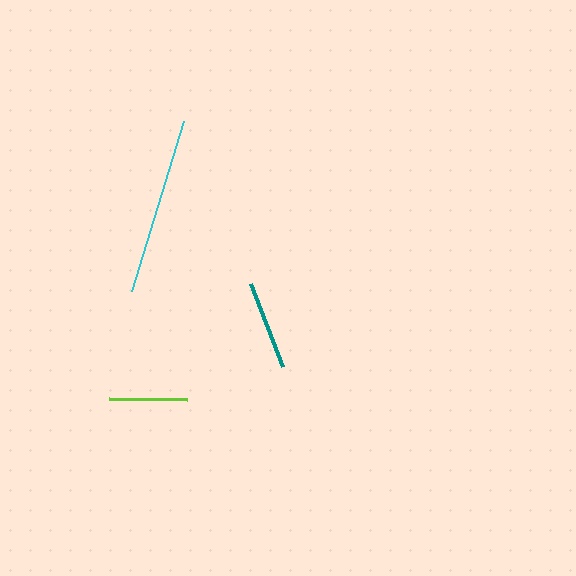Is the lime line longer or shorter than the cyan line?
The cyan line is longer than the lime line.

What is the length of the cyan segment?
The cyan segment is approximately 178 pixels long.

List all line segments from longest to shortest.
From longest to shortest: cyan, teal, lime.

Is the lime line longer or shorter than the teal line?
The teal line is longer than the lime line.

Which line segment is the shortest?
The lime line is the shortest at approximately 78 pixels.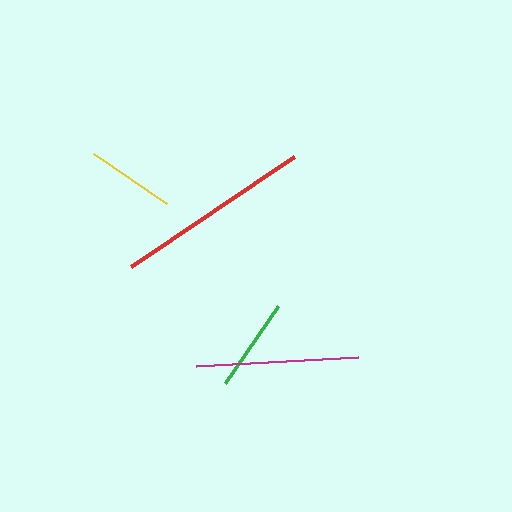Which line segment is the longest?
The red line is the longest at approximately 197 pixels.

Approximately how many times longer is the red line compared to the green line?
The red line is approximately 2.1 times the length of the green line.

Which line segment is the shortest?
The yellow line is the shortest at approximately 88 pixels.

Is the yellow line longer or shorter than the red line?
The red line is longer than the yellow line.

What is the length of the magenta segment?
The magenta segment is approximately 162 pixels long.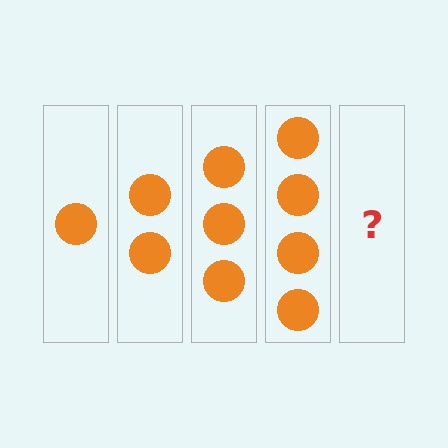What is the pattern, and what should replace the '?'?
The pattern is that each step adds one more circle. The '?' should be 5 circles.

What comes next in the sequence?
The next element should be 5 circles.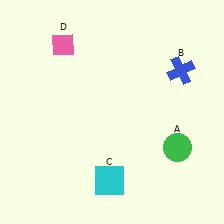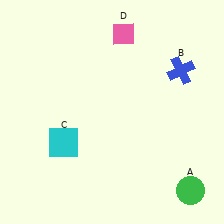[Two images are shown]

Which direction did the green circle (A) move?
The green circle (A) moved down.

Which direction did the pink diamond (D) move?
The pink diamond (D) moved right.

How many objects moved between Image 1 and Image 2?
3 objects moved between the two images.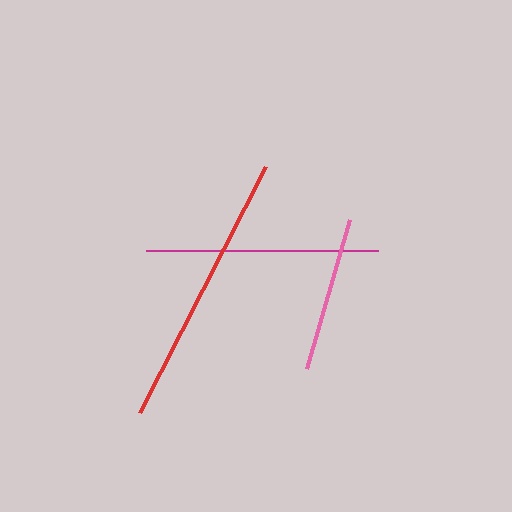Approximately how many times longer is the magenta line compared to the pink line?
The magenta line is approximately 1.5 times the length of the pink line.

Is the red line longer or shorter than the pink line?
The red line is longer than the pink line.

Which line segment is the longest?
The red line is the longest at approximately 277 pixels.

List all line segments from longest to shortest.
From longest to shortest: red, magenta, pink.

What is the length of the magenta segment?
The magenta segment is approximately 233 pixels long.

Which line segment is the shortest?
The pink line is the shortest at approximately 155 pixels.